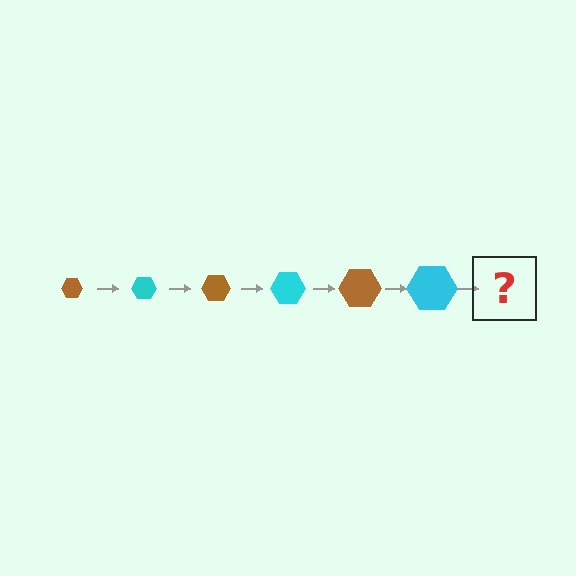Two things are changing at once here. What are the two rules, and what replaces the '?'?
The two rules are that the hexagon grows larger each step and the color cycles through brown and cyan. The '?' should be a brown hexagon, larger than the previous one.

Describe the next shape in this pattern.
It should be a brown hexagon, larger than the previous one.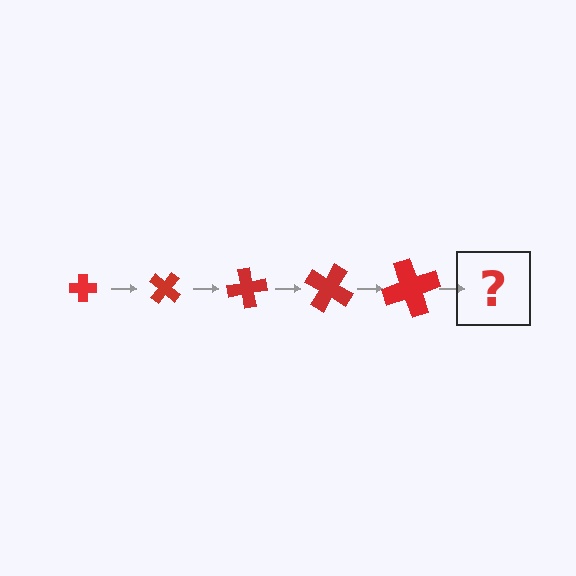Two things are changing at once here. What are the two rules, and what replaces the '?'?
The two rules are that the cross grows larger each step and it rotates 40 degrees each step. The '?' should be a cross, larger than the previous one and rotated 200 degrees from the start.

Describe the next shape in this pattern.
It should be a cross, larger than the previous one and rotated 200 degrees from the start.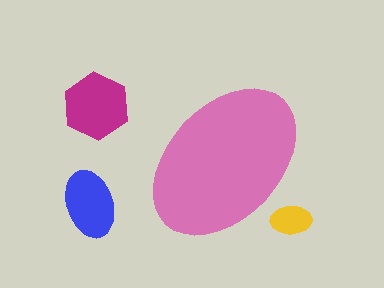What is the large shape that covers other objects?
A pink ellipse.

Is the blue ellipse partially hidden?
No, the blue ellipse is fully visible.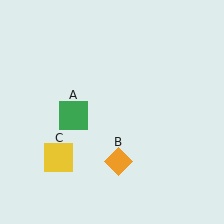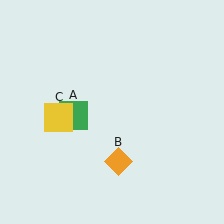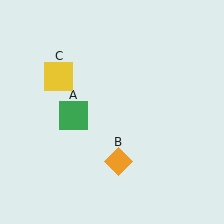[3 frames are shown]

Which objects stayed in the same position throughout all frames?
Green square (object A) and orange diamond (object B) remained stationary.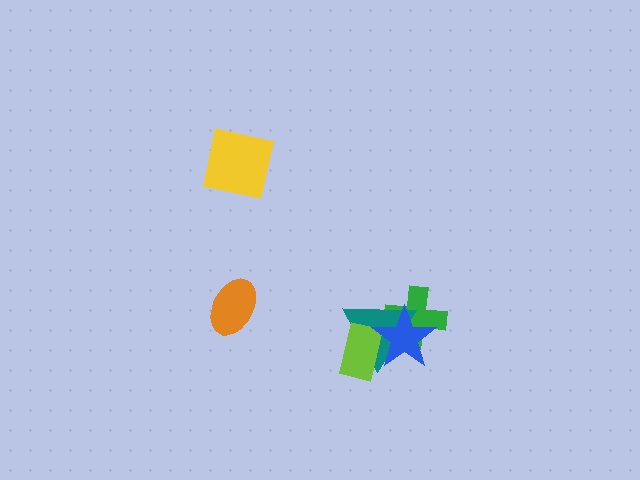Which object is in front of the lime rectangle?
The blue star is in front of the lime rectangle.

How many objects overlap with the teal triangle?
3 objects overlap with the teal triangle.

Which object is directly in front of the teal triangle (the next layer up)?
The lime rectangle is directly in front of the teal triangle.